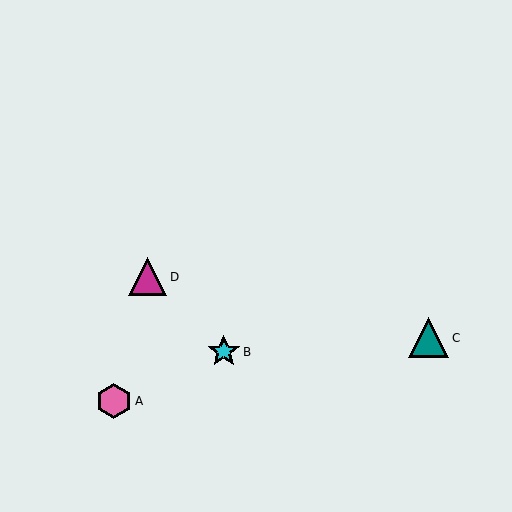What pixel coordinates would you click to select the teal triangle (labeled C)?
Click at (429, 338) to select the teal triangle C.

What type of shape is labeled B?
Shape B is a cyan star.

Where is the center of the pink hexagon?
The center of the pink hexagon is at (114, 401).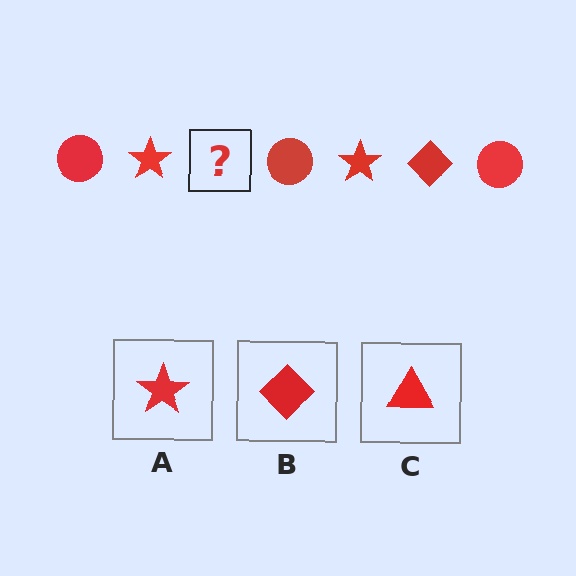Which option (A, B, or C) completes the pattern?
B.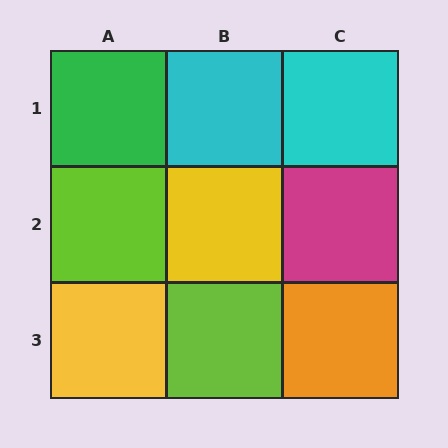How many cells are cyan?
2 cells are cyan.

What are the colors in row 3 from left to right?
Yellow, lime, orange.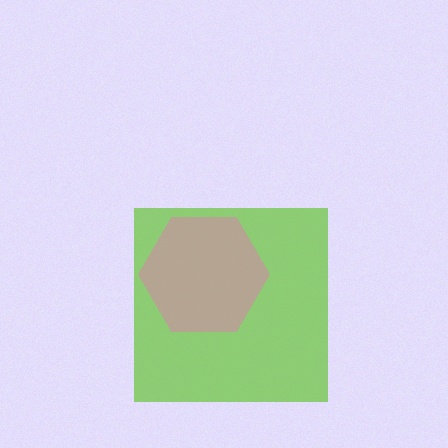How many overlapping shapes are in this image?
There are 2 overlapping shapes in the image.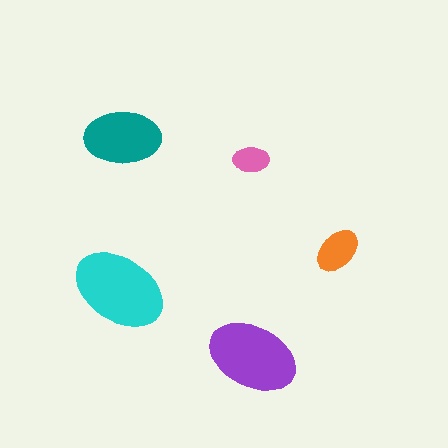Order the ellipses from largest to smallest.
the cyan one, the purple one, the teal one, the orange one, the pink one.